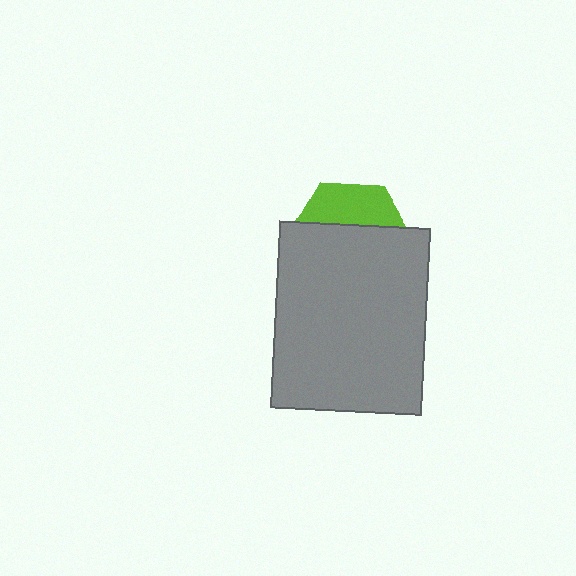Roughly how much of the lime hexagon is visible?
A small part of it is visible (roughly 33%).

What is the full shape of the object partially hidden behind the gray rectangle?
The partially hidden object is a lime hexagon.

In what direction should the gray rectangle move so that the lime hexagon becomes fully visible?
The gray rectangle should move down. That is the shortest direction to clear the overlap and leave the lime hexagon fully visible.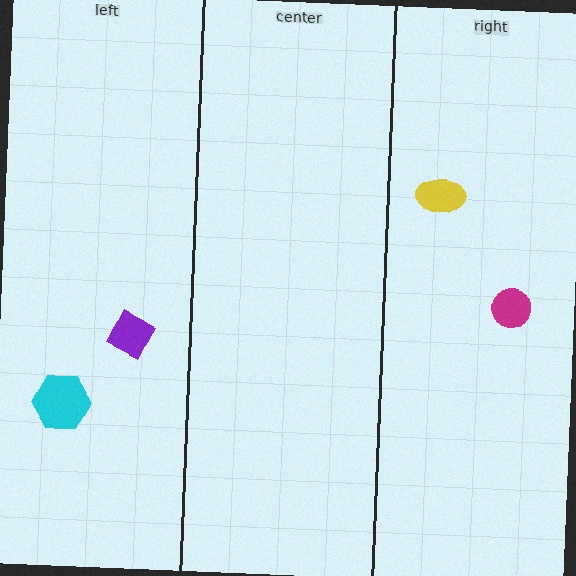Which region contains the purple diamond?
The left region.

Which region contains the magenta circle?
The right region.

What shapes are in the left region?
The purple diamond, the cyan hexagon.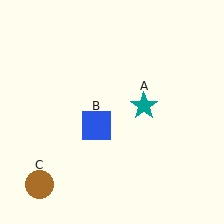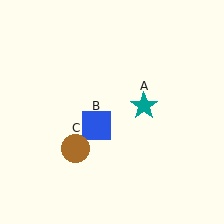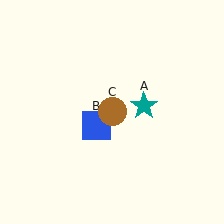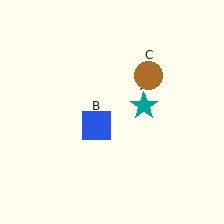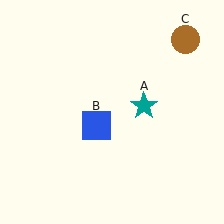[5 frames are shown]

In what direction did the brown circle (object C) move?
The brown circle (object C) moved up and to the right.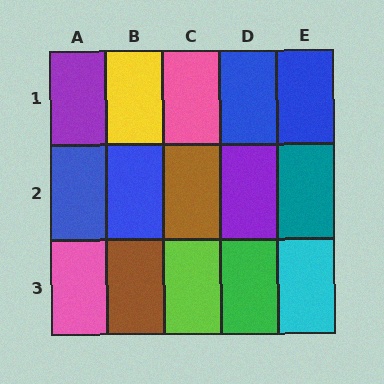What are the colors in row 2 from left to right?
Blue, blue, brown, purple, teal.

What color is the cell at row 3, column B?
Brown.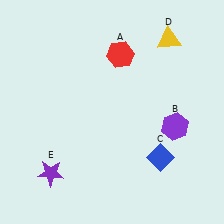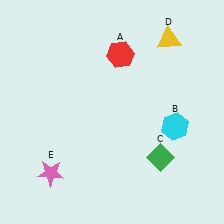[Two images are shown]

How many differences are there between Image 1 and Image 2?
There are 3 differences between the two images.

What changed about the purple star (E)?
In Image 1, E is purple. In Image 2, it changed to pink.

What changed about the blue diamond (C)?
In Image 1, C is blue. In Image 2, it changed to green.